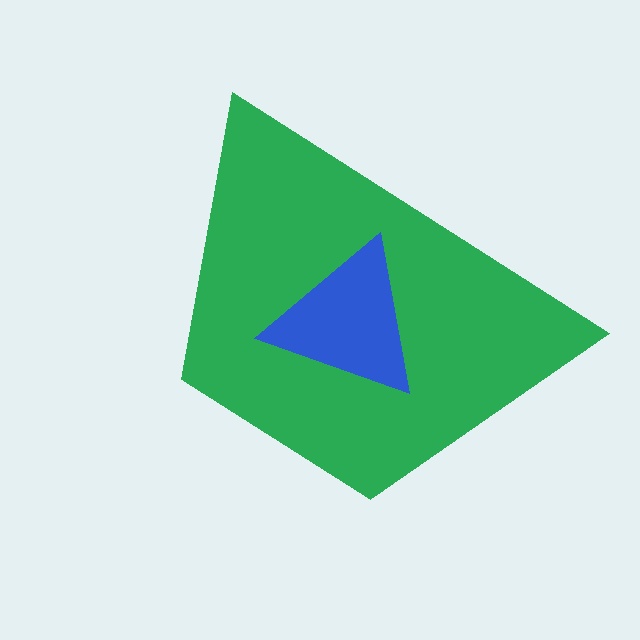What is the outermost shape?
The green trapezoid.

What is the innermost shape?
The blue triangle.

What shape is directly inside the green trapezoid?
The blue triangle.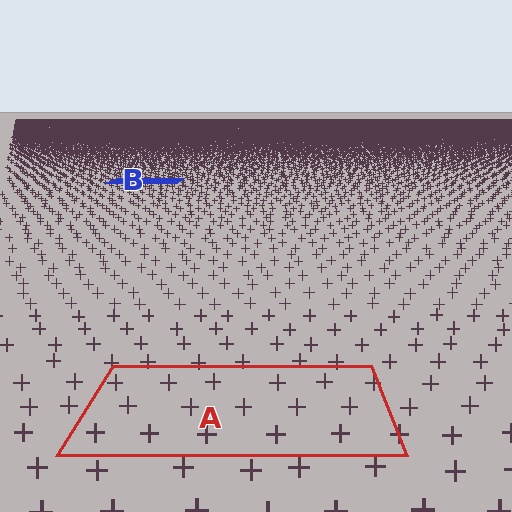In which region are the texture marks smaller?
The texture marks are smaller in region B, because it is farther away.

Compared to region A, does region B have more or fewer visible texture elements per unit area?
Region B has more texture elements per unit area — they are packed more densely because it is farther away.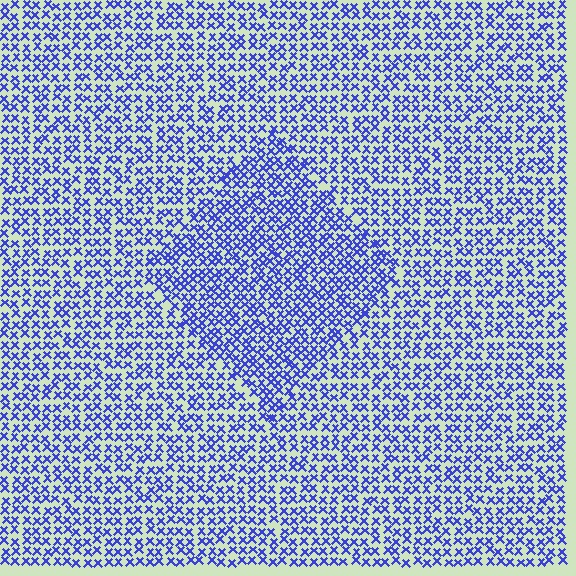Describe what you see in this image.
The image contains small blue elements arranged at two different densities. A diamond-shaped region is visible where the elements are more densely packed than the surrounding area.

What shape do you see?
I see a diamond.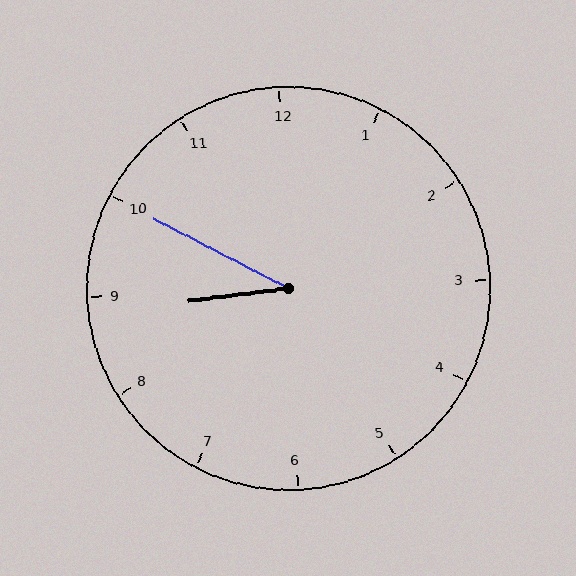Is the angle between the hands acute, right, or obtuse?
It is acute.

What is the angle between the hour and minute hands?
Approximately 35 degrees.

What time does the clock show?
8:50.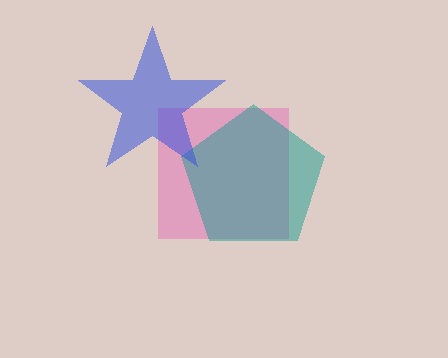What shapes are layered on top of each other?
The layered shapes are: a pink square, a teal pentagon, a blue star.